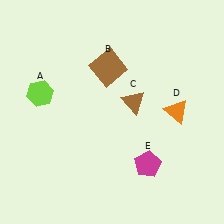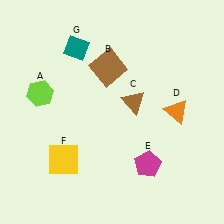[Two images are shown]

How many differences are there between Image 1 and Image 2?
There are 2 differences between the two images.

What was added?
A yellow square (F), a teal diamond (G) were added in Image 2.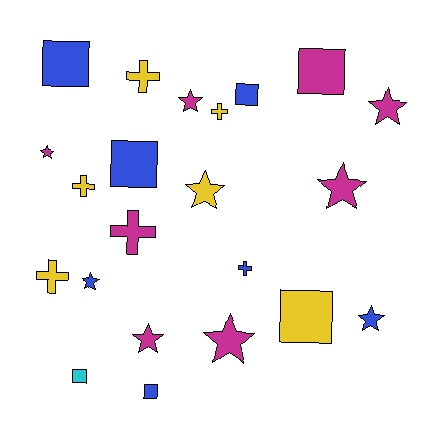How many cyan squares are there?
There is 1 cyan square.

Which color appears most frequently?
Magenta, with 8 objects.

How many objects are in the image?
There are 22 objects.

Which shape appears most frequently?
Star, with 9 objects.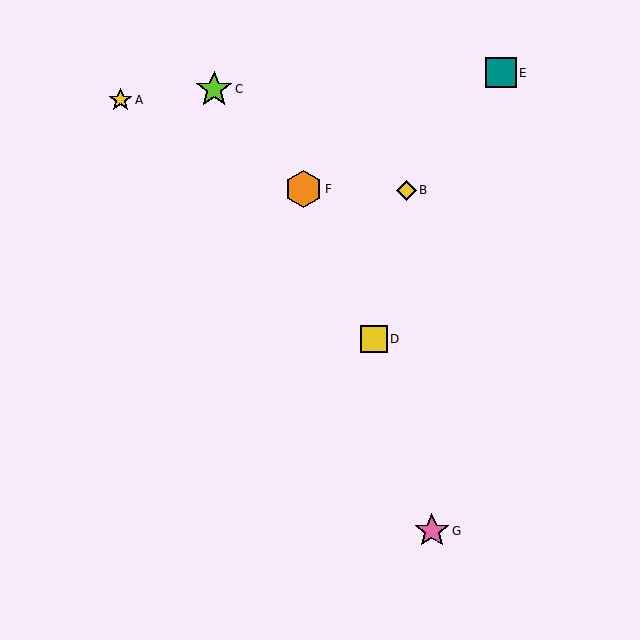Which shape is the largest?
The orange hexagon (labeled F) is the largest.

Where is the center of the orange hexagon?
The center of the orange hexagon is at (304, 189).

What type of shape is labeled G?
Shape G is a pink star.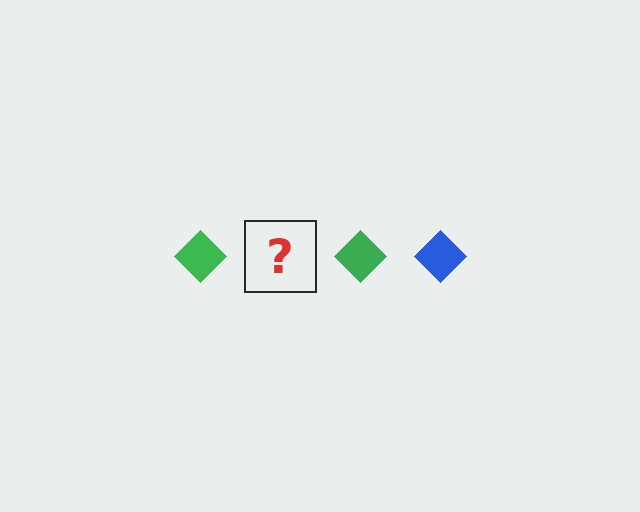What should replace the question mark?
The question mark should be replaced with a blue diamond.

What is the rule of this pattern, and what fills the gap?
The rule is that the pattern cycles through green, blue diamonds. The gap should be filled with a blue diamond.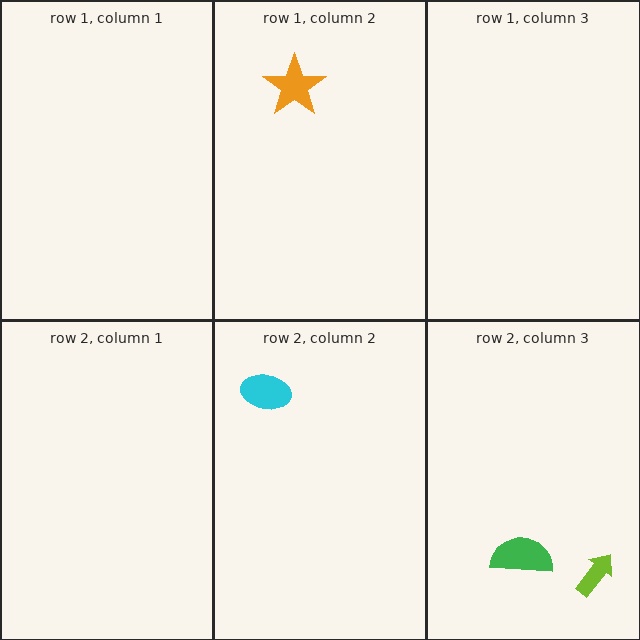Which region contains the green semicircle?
The row 2, column 3 region.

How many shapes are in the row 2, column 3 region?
2.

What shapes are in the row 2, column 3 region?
The lime arrow, the green semicircle.